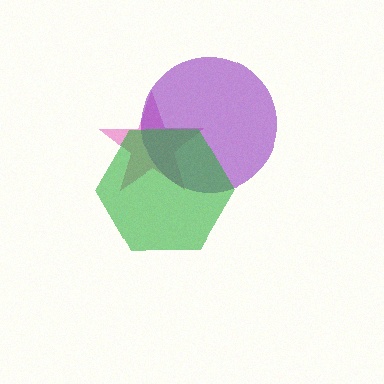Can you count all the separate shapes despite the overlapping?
Yes, there are 3 separate shapes.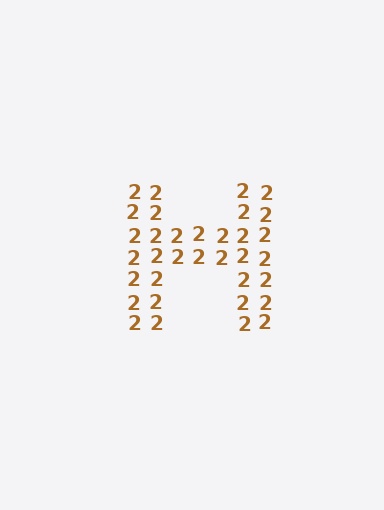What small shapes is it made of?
It is made of small digit 2's.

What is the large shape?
The large shape is the letter H.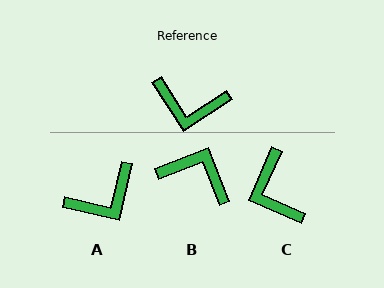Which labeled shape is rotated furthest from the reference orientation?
B, about 168 degrees away.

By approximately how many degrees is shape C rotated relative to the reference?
Approximately 57 degrees clockwise.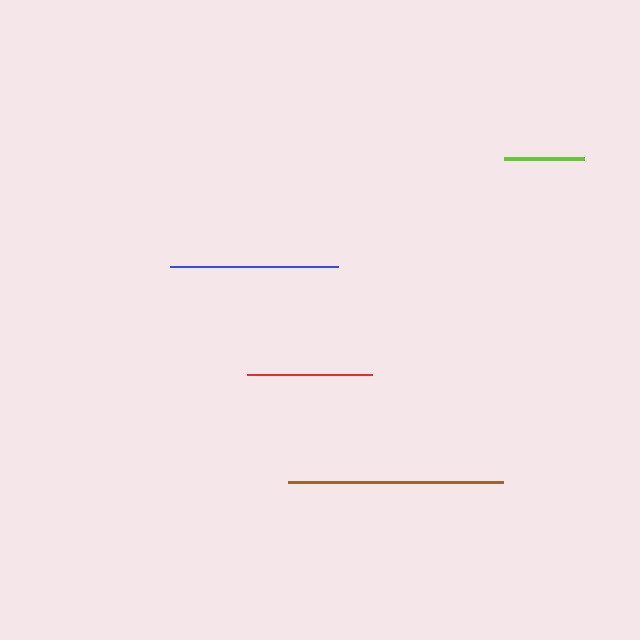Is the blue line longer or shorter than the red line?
The blue line is longer than the red line.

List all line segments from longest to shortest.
From longest to shortest: brown, blue, red, lime.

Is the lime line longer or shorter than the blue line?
The blue line is longer than the lime line.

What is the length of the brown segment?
The brown segment is approximately 215 pixels long.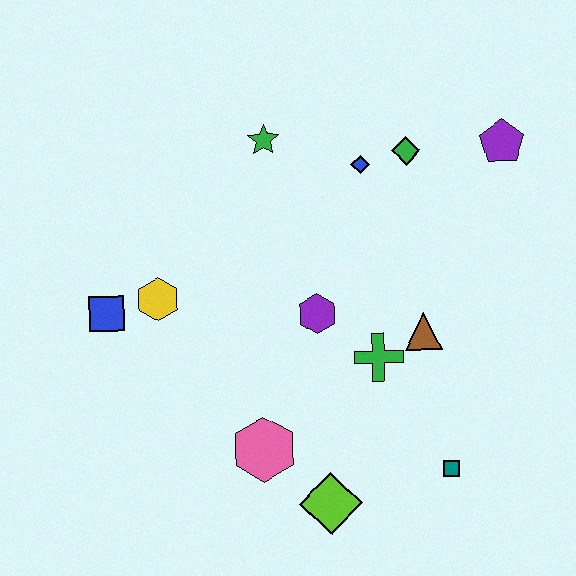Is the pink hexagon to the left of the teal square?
Yes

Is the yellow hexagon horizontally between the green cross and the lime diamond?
No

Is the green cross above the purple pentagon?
No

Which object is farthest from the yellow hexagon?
The purple pentagon is farthest from the yellow hexagon.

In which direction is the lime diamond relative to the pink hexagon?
The lime diamond is to the right of the pink hexagon.